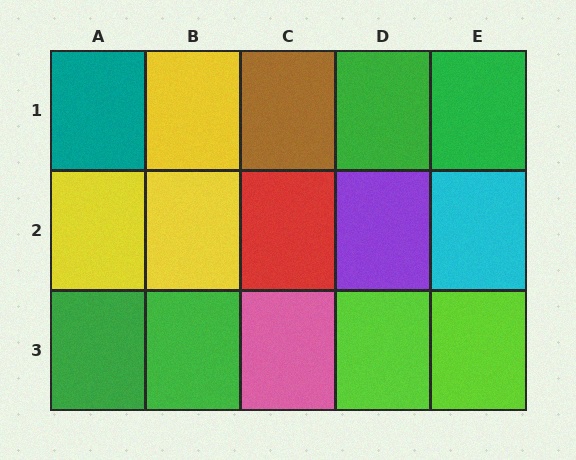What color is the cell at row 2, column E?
Cyan.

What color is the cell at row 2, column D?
Purple.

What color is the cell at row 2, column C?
Red.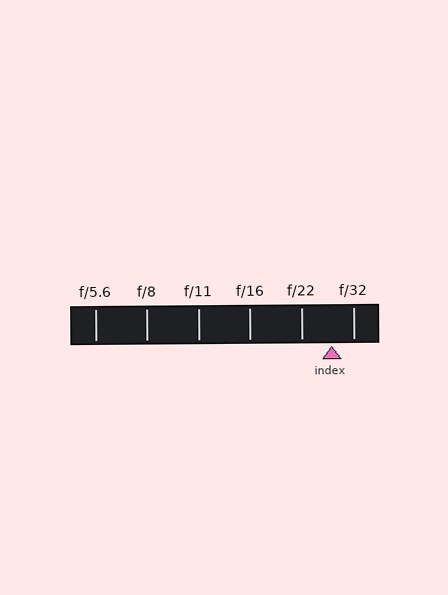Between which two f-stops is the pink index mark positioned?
The index mark is between f/22 and f/32.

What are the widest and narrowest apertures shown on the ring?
The widest aperture shown is f/5.6 and the narrowest is f/32.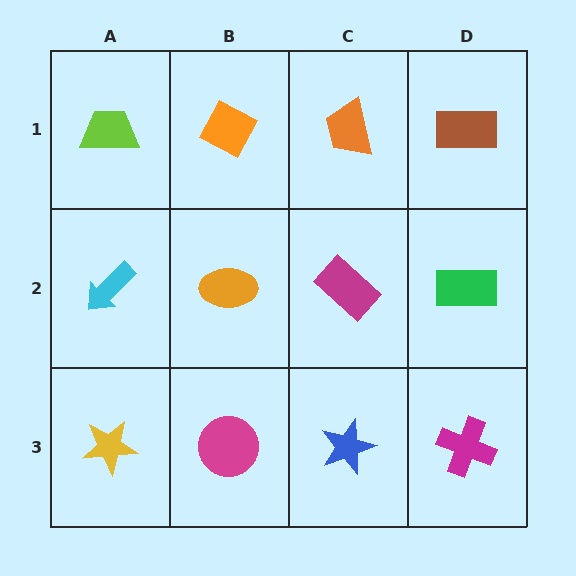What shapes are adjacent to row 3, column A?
A cyan arrow (row 2, column A), a magenta circle (row 3, column B).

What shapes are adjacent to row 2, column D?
A brown rectangle (row 1, column D), a magenta cross (row 3, column D), a magenta rectangle (row 2, column C).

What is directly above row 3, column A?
A cyan arrow.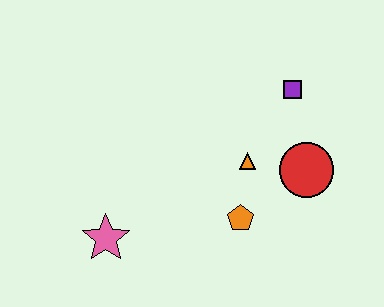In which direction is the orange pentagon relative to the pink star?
The orange pentagon is to the right of the pink star.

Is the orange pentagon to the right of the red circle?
No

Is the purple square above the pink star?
Yes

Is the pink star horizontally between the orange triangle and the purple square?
No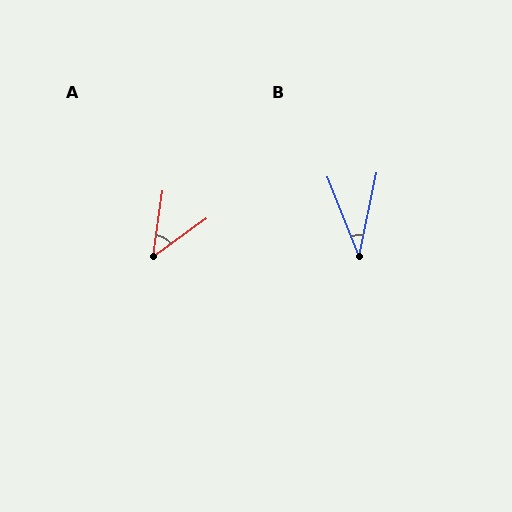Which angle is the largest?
A, at approximately 46 degrees.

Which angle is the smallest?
B, at approximately 33 degrees.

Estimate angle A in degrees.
Approximately 46 degrees.